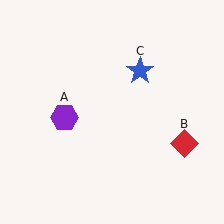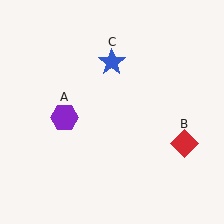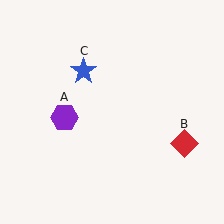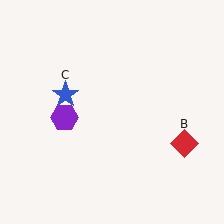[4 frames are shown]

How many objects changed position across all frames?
1 object changed position: blue star (object C).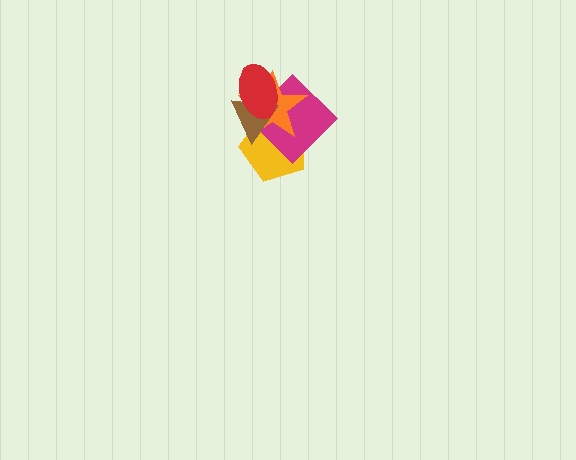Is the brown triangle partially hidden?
Yes, it is partially covered by another shape.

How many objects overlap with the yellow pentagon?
3 objects overlap with the yellow pentagon.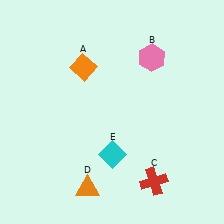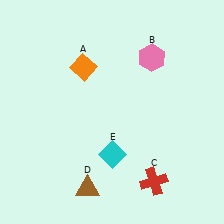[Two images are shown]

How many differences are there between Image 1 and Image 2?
There is 1 difference between the two images.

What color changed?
The triangle (D) changed from orange in Image 1 to brown in Image 2.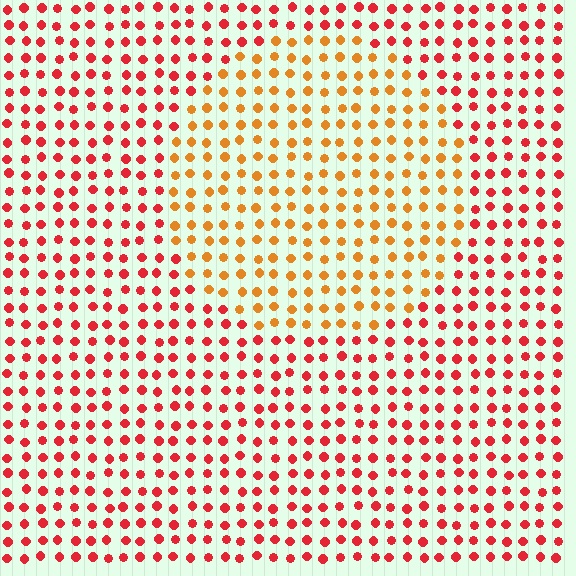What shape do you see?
I see a circle.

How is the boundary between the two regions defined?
The boundary is defined purely by a slight shift in hue (about 36 degrees). Spacing, size, and orientation are identical on both sides.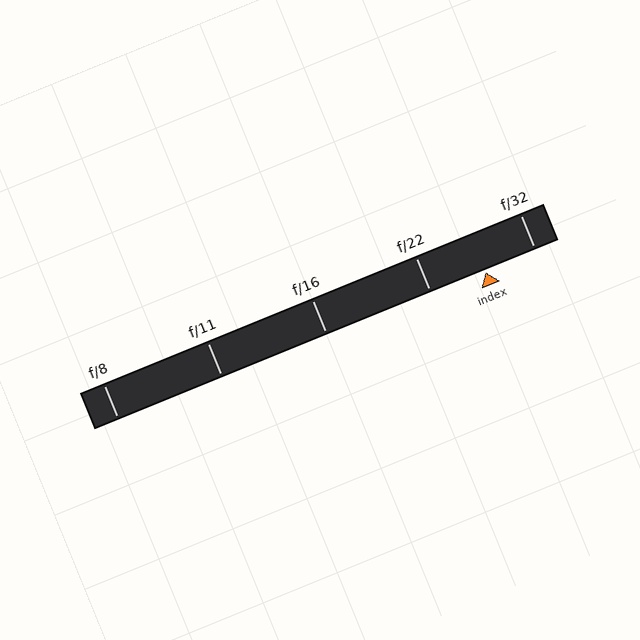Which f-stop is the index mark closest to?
The index mark is closest to f/32.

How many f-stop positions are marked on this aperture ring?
There are 5 f-stop positions marked.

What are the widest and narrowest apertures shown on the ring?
The widest aperture shown is f/8 and the narrowest is f/32.